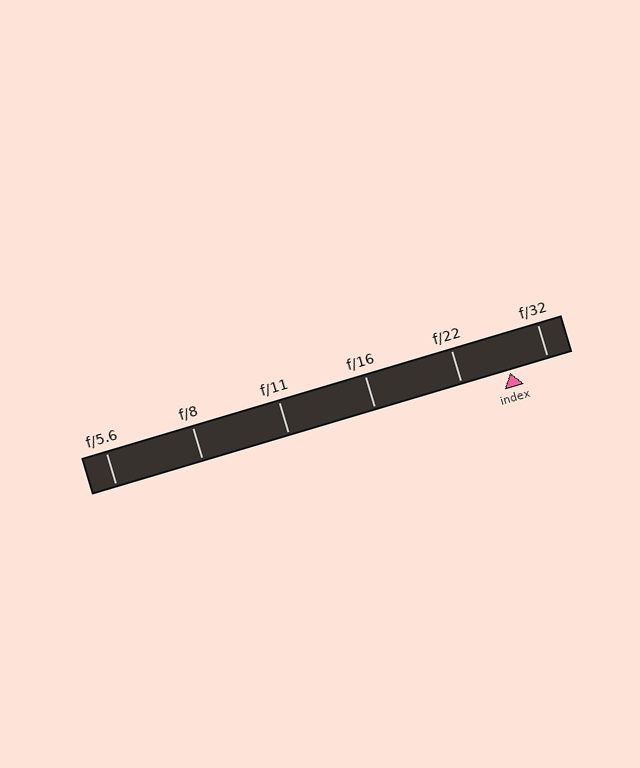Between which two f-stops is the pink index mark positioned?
The index mark is between f/22 and f/32.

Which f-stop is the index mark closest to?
The index mark is closest to f/32.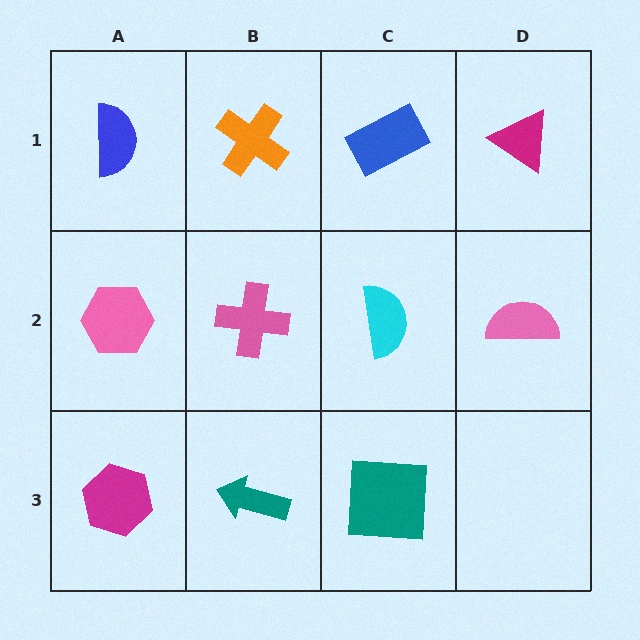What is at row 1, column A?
A blue semicircle.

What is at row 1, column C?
A blue rectangle.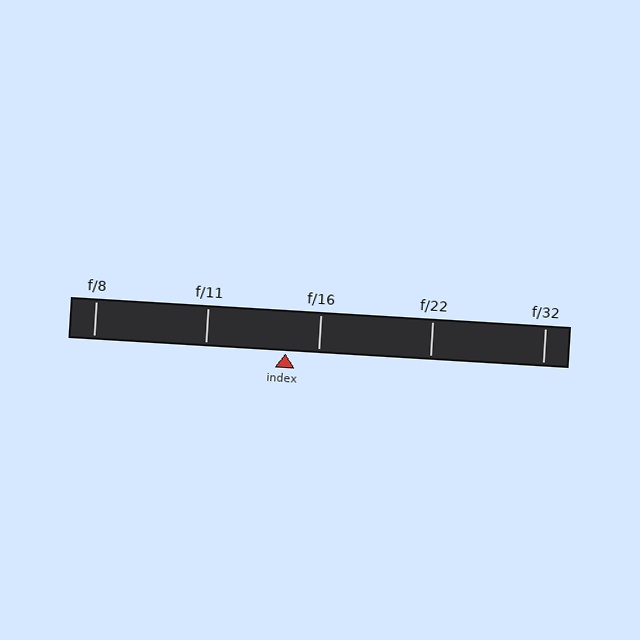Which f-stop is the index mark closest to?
The index mark is closest to f/16.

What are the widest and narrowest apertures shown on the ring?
The widest aperture shown is f/8 and the narrowest is f/32.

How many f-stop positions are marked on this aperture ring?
There are 5 f-stop positions marked.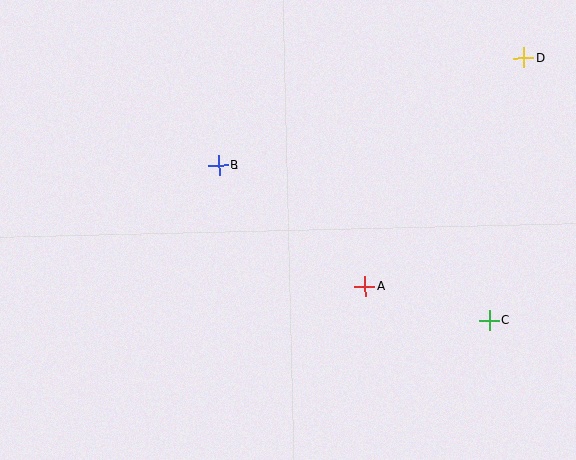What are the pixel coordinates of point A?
Point A is at (365, 286).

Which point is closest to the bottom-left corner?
Point B is closest to the bottom-left corner.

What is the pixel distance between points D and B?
The distance between D and B is 323 pixels.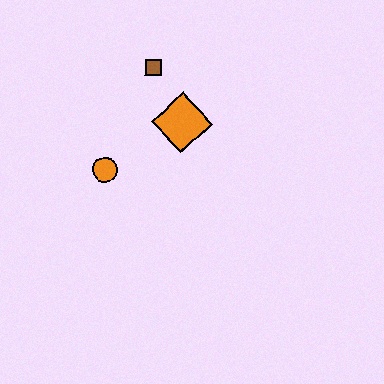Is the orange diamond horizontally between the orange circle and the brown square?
No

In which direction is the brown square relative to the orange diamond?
The brown square is above the orange diamond.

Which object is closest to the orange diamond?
The brown square is closest to the orange diamond.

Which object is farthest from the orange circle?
The brown square is farthest from the orange circle.